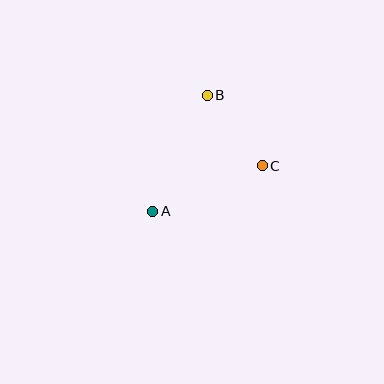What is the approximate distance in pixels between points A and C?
The distance between A and C is approximately 118 pixels.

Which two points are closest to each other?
Points B and C are closest to each other.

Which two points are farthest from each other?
Points A and B are farthest from each other.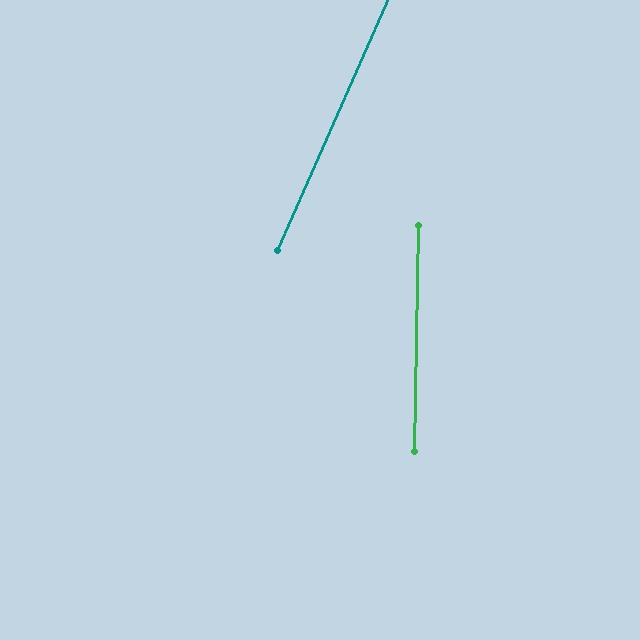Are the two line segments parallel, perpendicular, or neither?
Neither parallel nor perpendicular — they differ by about 23°.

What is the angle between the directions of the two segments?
Approximately 23 degrees.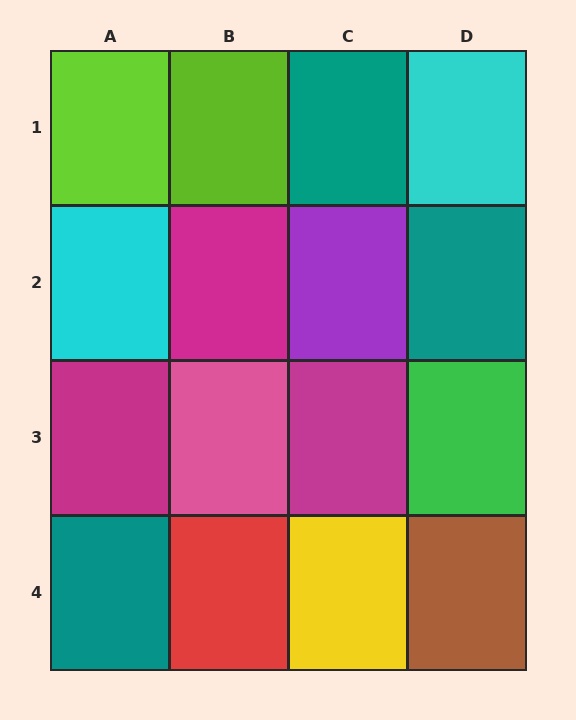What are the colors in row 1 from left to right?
Lime, lime, teal, cyan.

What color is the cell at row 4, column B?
Red.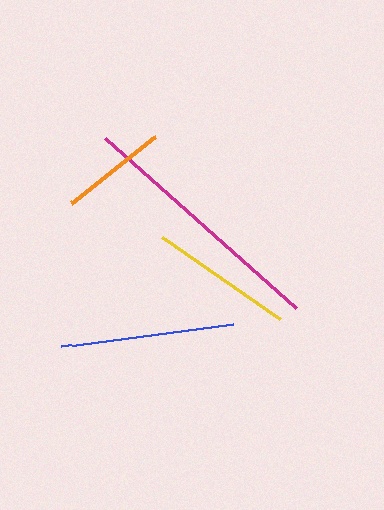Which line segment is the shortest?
The orange line is the shortest at approximately 107 pixels.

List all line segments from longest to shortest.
From longest to shortest: magenta, blue, yellow, orange.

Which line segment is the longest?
The magenta line is the longest at approximately 255 pixels.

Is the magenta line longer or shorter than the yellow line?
The magenta line is longer than the yellow line.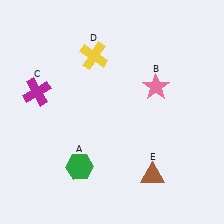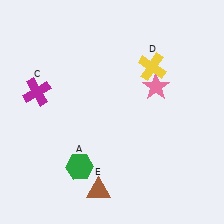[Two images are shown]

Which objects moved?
The objects that moved are: the yellow cross (D), the brown triangle (E).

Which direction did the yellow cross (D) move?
The yellow cross (D) moved right.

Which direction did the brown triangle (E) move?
The brown triangle (E) moved left.